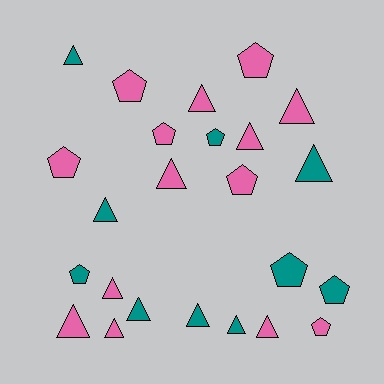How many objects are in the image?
There are 24 objects.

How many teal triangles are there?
There are 6 teal triangles.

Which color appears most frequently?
Pink, with 14 objects.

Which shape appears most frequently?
Triangle, with 14 objects.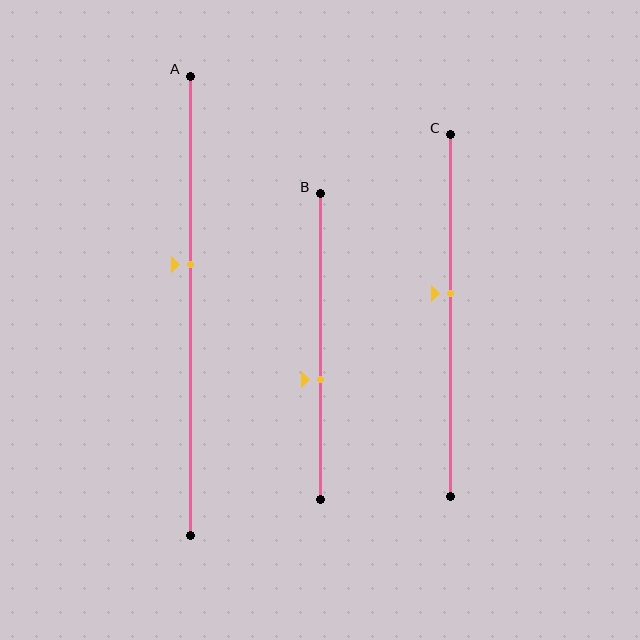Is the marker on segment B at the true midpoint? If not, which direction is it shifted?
No, the marker on segment B is shifted downward by about 11% of the segment length.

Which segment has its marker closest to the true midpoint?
Segment C has its marker closest to the true midpoint.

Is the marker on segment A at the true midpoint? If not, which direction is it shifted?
No, the marker on segment A is shifted upward by about 9% of the segment length.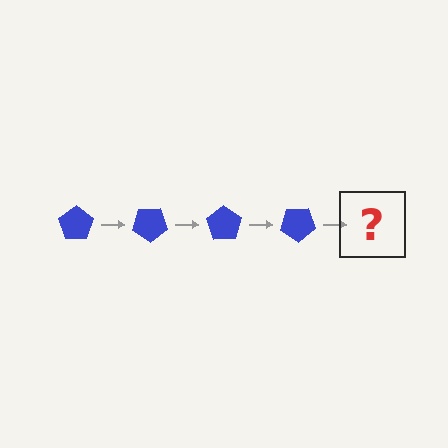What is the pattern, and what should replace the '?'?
The pattern is that the pentagon rotates 35 degrees each step. The '?' should be a blue pentagon rotated 140 degrees.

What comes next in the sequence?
The next element should be a blue pentagon rotated 140 degrees.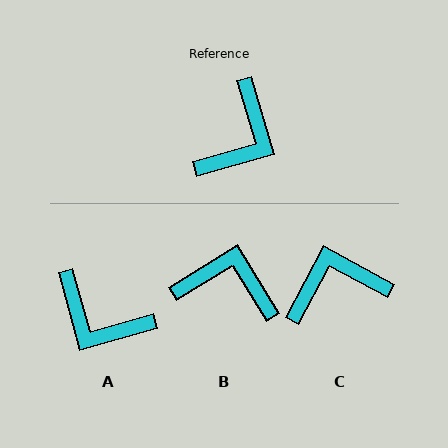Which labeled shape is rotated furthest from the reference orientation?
C, about 135 degrees away.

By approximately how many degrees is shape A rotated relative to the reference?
Approximately 91 degrees clockwise.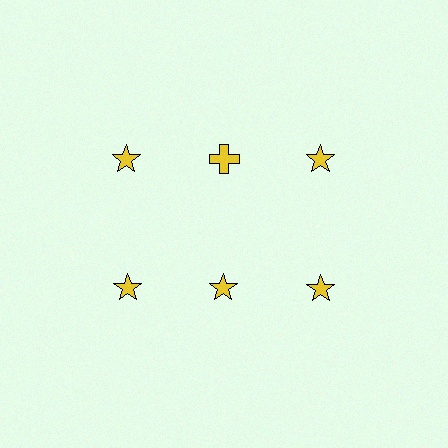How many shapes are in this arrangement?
There are 6 shapes arranged in a grid pattern.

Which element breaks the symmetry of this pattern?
The yellow cross in the top row, second from left column breaks the symmetry. All other shapes are yellow stars.